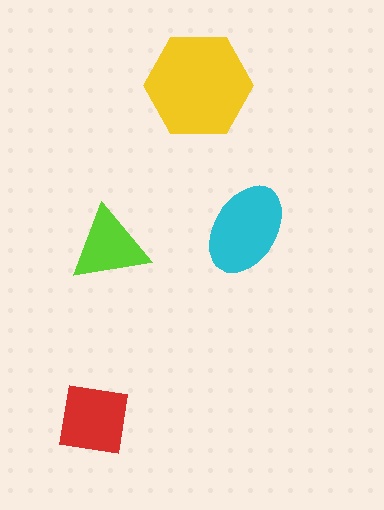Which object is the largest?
The yellow hexagon.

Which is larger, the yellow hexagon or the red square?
The yellow hexagon.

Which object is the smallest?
The lime triangle.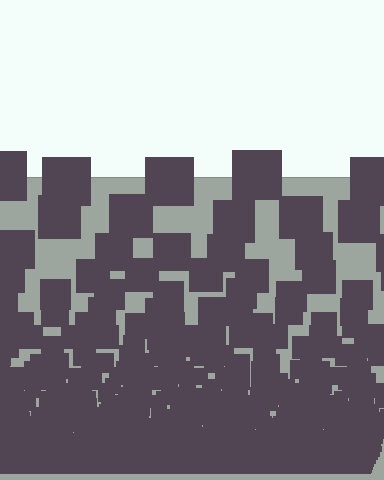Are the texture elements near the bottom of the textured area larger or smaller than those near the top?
Smaller. The gradient is inverted — elements near the bottom are smaller and denser.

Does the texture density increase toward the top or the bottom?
Density increases toward the bottom.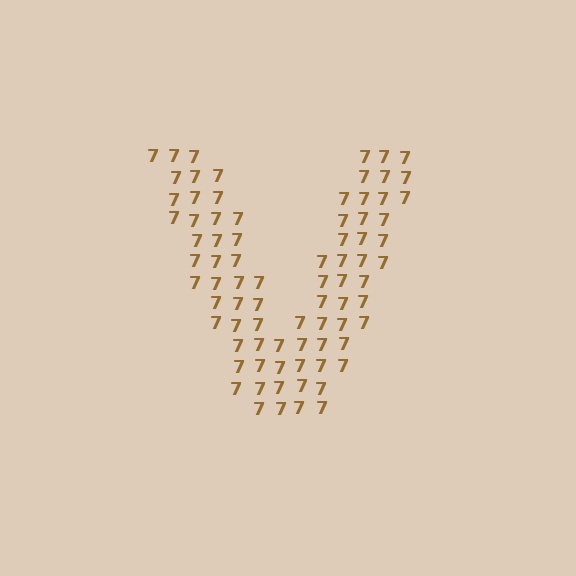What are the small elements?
The small elements are digit 7's.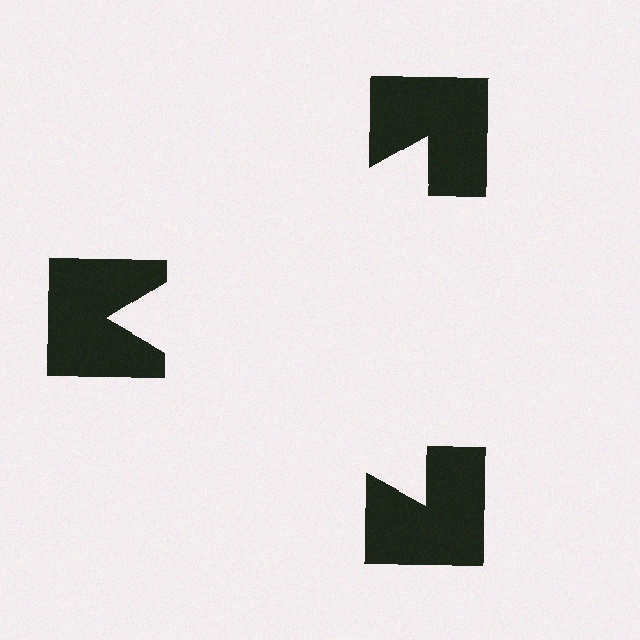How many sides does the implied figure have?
3 sides.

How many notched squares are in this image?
There are 3 — one at each vertex of the illusory triangle.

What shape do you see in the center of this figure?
An illusory triangle — its edges are inferred from the aligned wedge cuts in the notched squares, not physically drawn.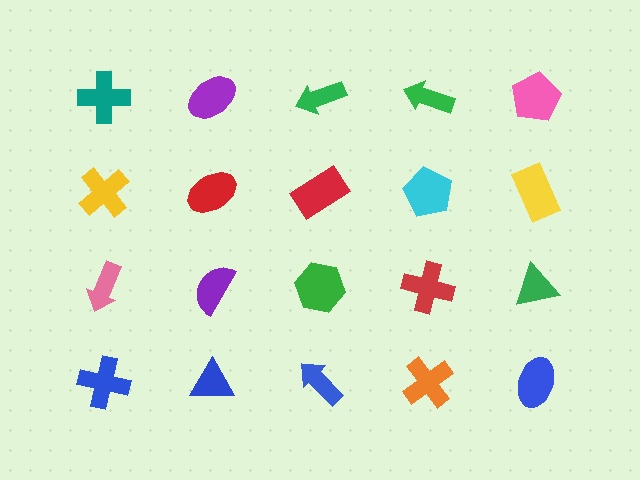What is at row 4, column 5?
A blue ellipse.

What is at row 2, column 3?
A red rectangle.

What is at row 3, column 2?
A purple semicircle.